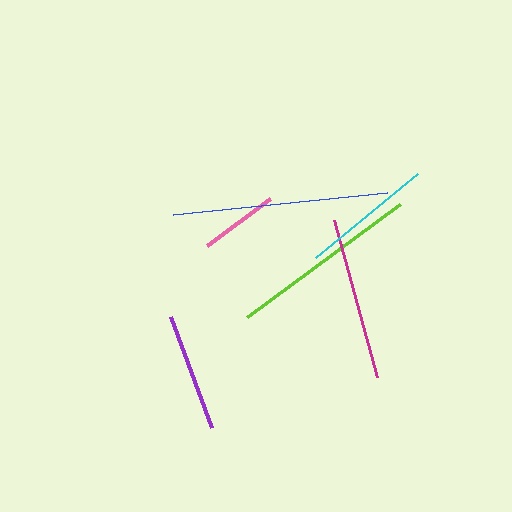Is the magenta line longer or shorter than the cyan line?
The magenta line is longer than the cyan line.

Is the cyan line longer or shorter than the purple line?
The cyan line is longer than the purple line.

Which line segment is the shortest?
The pink line is the shortest at approximately 78 pixels.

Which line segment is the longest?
The blue line is the longest at approximately 215 pixels.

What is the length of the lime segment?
The lime segment is approximately 191 pixels long.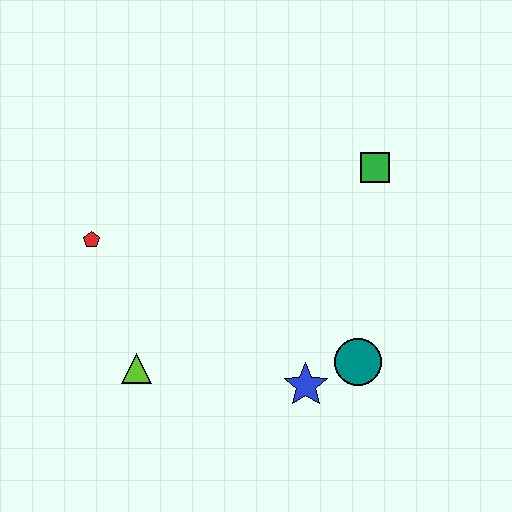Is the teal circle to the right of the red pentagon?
Yes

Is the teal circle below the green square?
Yes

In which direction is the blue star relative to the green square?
The blue star is below the green square.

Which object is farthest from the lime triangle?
The green square is farthest from the lime triangle.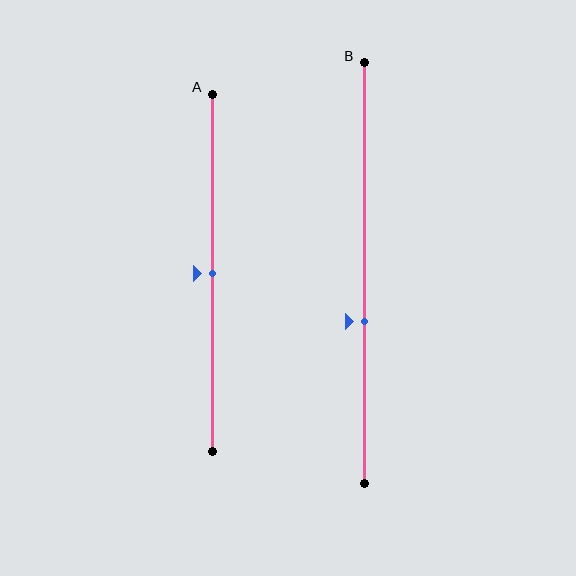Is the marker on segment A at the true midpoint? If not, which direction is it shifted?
Yes, the marker on segment A is at the true midpoint.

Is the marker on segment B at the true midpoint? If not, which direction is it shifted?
No, the marker on segment B is shifted downward by about 12% of the segment length.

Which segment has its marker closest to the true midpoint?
Segment A has its marker closest to the true midpoint.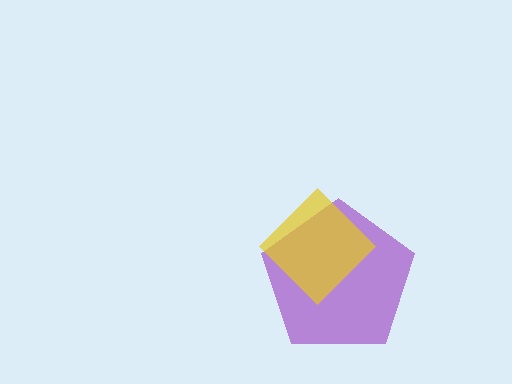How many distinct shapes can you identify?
There are 2 distinct shapes: a purple pentagon, a yellow diamond.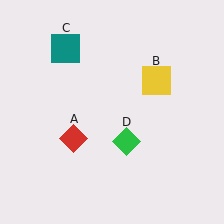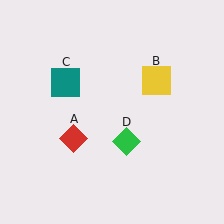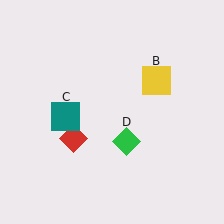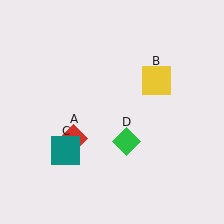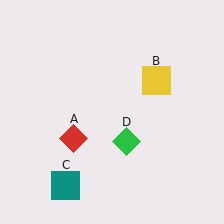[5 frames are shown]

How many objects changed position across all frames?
1 object changed position: teal square (object C).